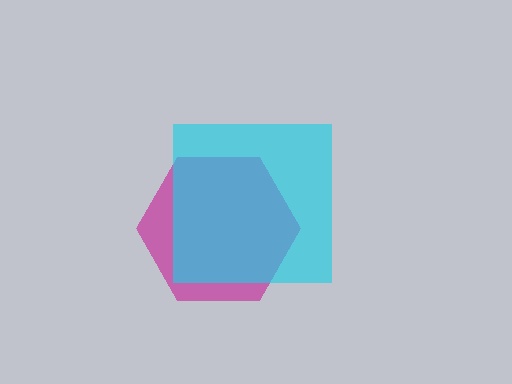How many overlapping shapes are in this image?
There are 2 overlapping shapes in the image.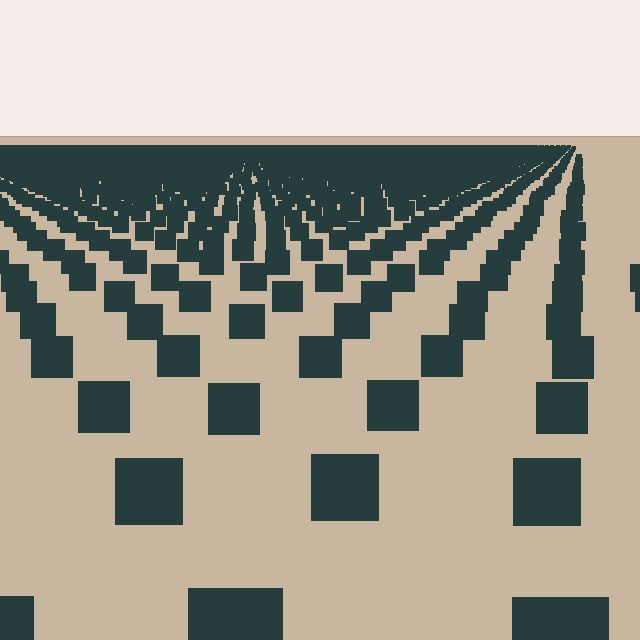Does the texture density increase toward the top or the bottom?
Density increases toward the top.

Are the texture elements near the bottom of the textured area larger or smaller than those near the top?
Larger. Near the bottom, elements are closer to the viewer and appear at a bigger on-screen size.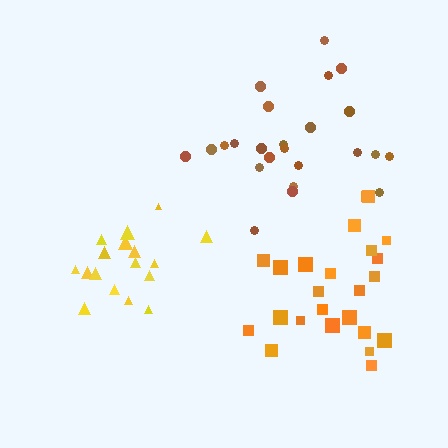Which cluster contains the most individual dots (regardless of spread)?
Brown (24).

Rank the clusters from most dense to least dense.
yellow, orange, brown.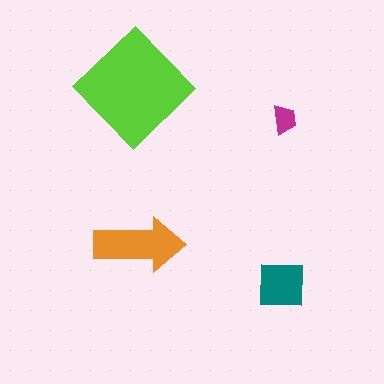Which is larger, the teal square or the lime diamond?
The lime diamond.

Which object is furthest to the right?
The magenta trapezoid is rightmost.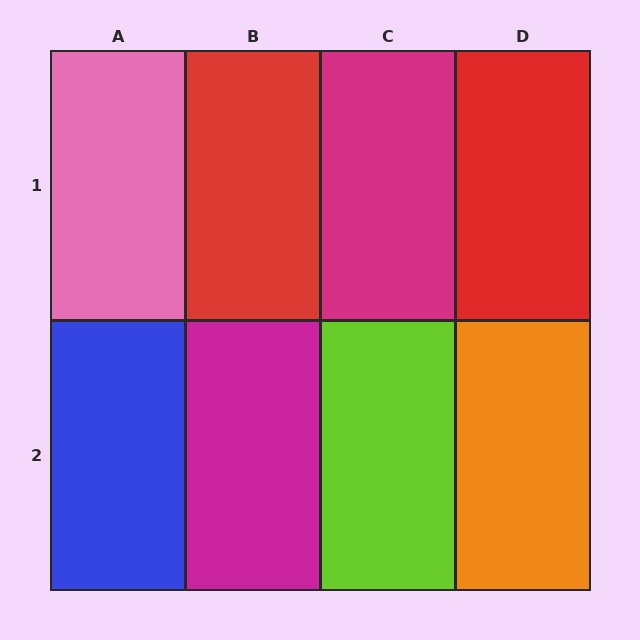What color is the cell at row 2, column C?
Lime.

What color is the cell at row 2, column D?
Orange.